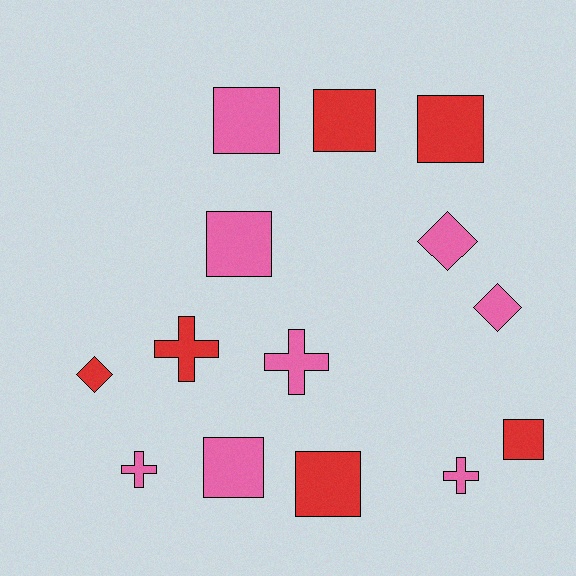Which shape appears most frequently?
Square, with 7 objects.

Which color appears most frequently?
Pink, with 8 objects.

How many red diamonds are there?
There is 1 red diamond.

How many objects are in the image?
There are 14 objects.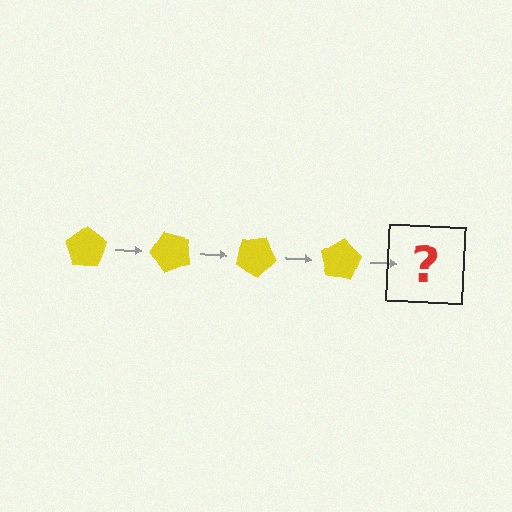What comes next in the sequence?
The next element should be a yellow pentagon rotated 200 degrees.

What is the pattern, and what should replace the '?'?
The pattern is that the pentagon rotates 50 degrees each step. The '?' should be a yellow pentagon rotated 200 degrees.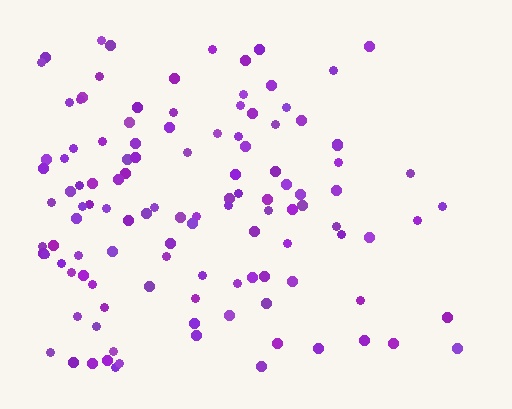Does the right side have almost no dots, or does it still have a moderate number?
Still a moderate number, just noticeably fewer than the left.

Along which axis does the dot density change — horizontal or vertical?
Horizontal.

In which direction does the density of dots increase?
From right to left, with the left side densest.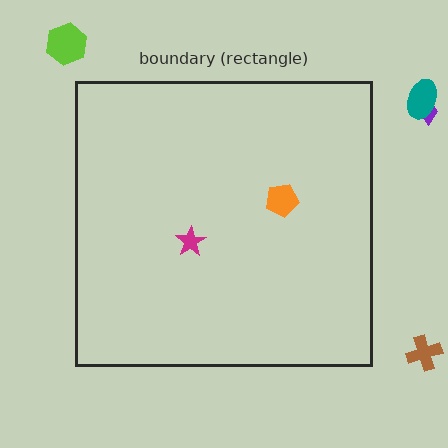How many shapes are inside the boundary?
2 inside, 4 outside.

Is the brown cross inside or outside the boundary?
Outside.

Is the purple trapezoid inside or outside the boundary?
Outside.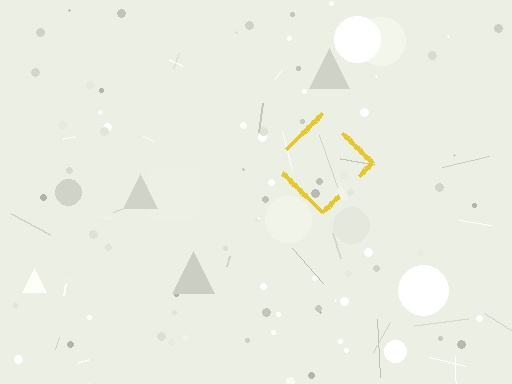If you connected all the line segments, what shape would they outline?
They would outline a diamond.